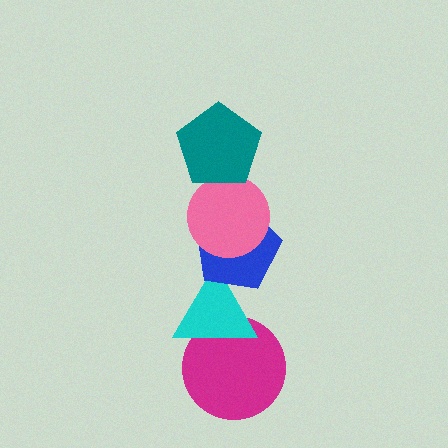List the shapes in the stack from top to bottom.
From top to bottom: the teal pentagon, the pink circle, the blue pentagon, the cyan triangle, the magenta circle.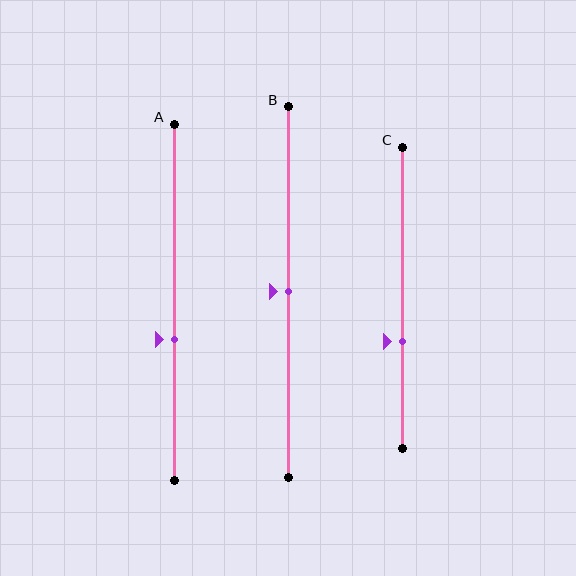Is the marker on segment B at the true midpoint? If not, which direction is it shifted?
Yes, the marker on segment B is at the true midpoint.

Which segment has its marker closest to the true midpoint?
Segment B has its marker closest to the true midpoint.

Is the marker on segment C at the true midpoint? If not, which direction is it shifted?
No, the marker on segment C is shifted downward by about 15% of the segment length.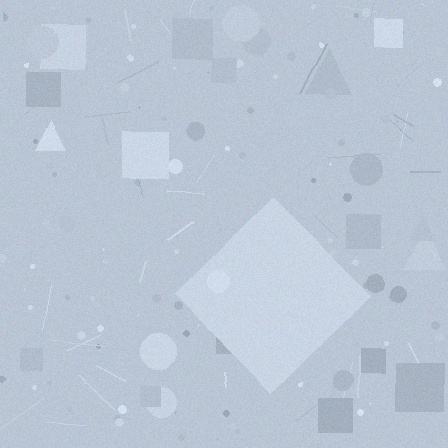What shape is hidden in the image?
A diamond is hidden in the image.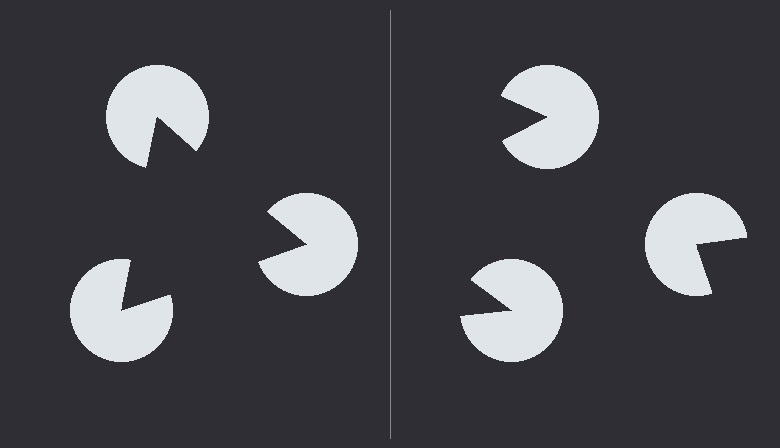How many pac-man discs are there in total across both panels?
6 — 3 on each side.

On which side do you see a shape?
An illusory triangle appears on the left side. On the right side the wedge cuts are rotated, so no coherent shape forms.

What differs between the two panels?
The pac-man discs are positioned identically on both sides; only the wedge orientations differ. On the left they align to a triangle; on the right they are misaligned.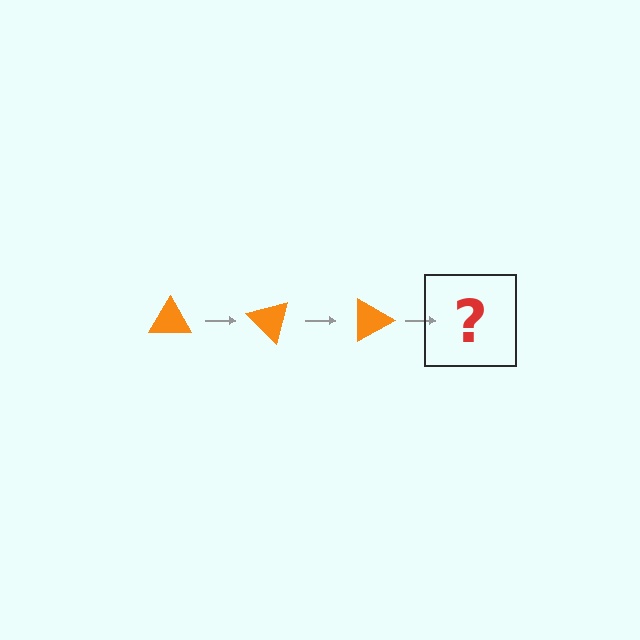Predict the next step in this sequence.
The next step is an orange triangle rotated 135 degrees.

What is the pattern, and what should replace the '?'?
The pattern is that the triangle rotates 45 degrees each step. The '?' should be an orange triangle rotated 135 degrees.